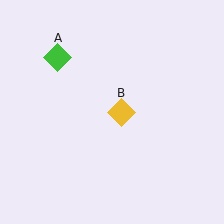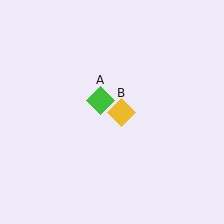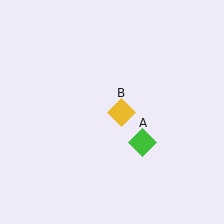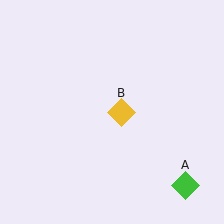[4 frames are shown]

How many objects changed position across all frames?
1 object changed position: green diamond (object A).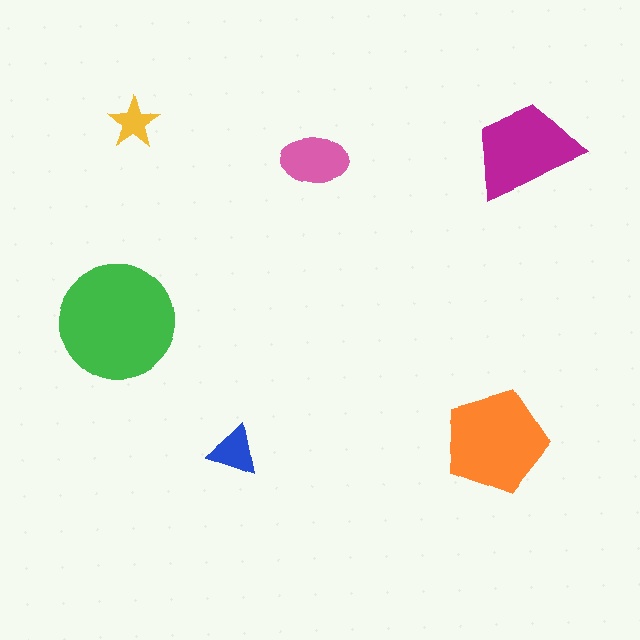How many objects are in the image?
There are 6 objects in the image.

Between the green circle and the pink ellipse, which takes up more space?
The green circle.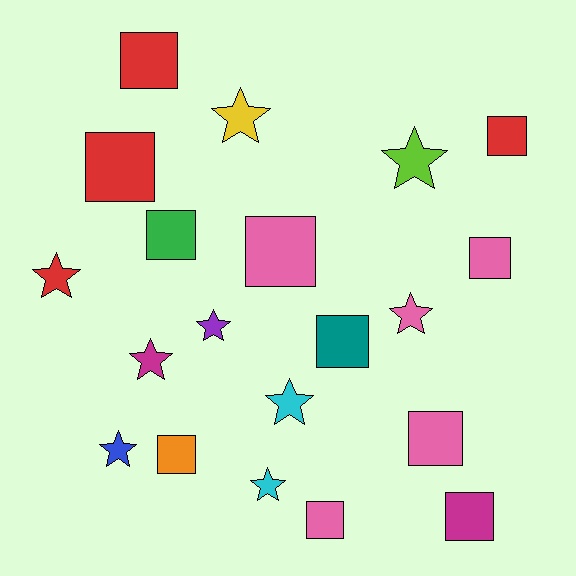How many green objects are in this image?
There is 1 green object.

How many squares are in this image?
There are 11 squares.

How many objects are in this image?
There are 20 objects.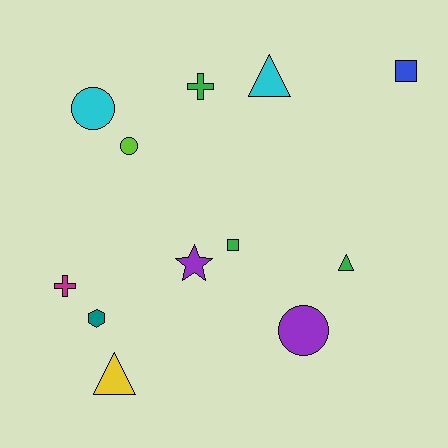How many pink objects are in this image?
There are no pink objects.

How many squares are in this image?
There are 2 squares.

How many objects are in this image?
There are 12 objects.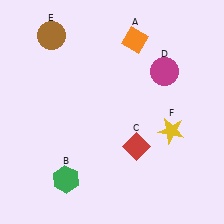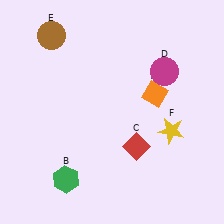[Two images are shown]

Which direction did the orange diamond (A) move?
The orange diamond (A) moved down.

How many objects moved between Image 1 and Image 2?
1 object moved between the two images.